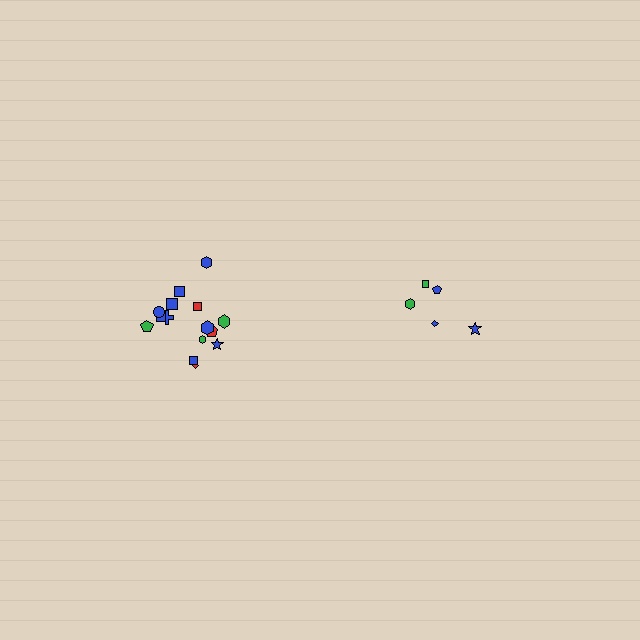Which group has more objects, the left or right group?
The left group.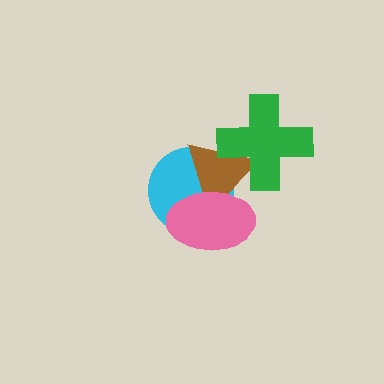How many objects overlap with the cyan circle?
2 objects overlap with the cyan circle.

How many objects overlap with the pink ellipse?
2 objects overlap with the pink ellipse.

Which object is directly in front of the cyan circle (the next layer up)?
The brown triangle is directly in front of the cyan circle.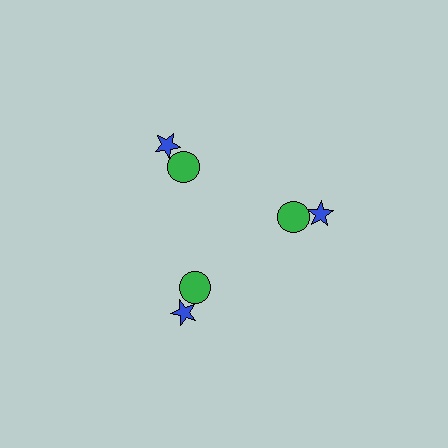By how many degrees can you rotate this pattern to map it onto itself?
The pattern maps onto itself every 120 degrees of rotation.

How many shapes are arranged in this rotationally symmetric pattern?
There are 6 shapes, arranged in 3 groups of 2.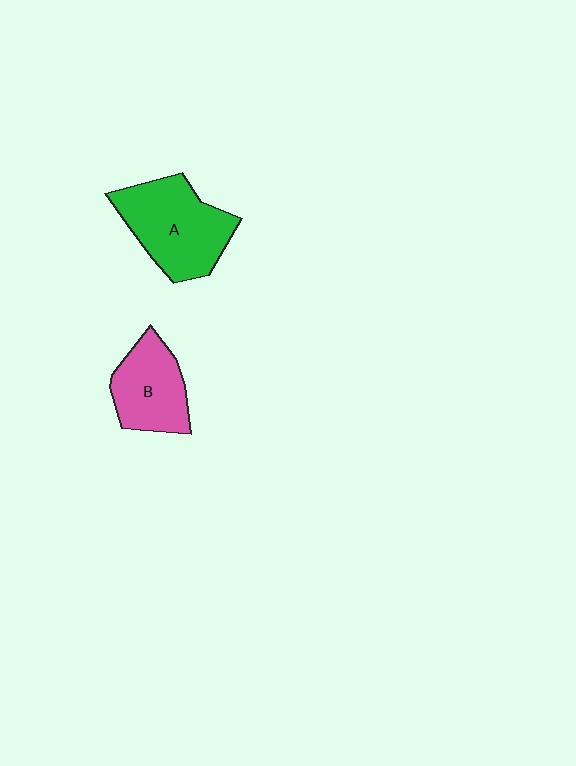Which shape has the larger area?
Shape A (green).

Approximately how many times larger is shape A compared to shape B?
Approximately 1.4 times.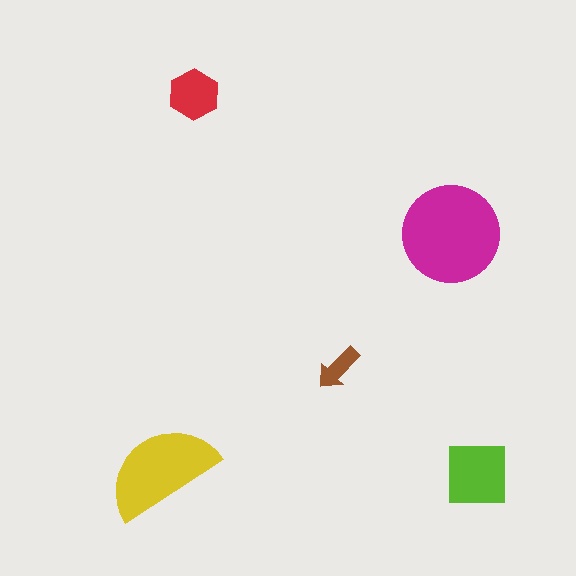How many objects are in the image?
There are 5 objects in the image.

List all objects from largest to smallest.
The magenta circle, the yellow semicircle, the lime square, the red hexagon, the brown arrow.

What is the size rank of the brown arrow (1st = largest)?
5th.